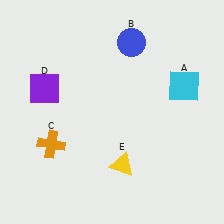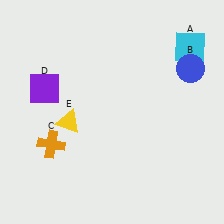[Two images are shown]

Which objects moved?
The objects that moved are: the cyan square (A), the blue circle (B), the yellow triangle (E).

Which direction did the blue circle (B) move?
The blue circle (B) moved right.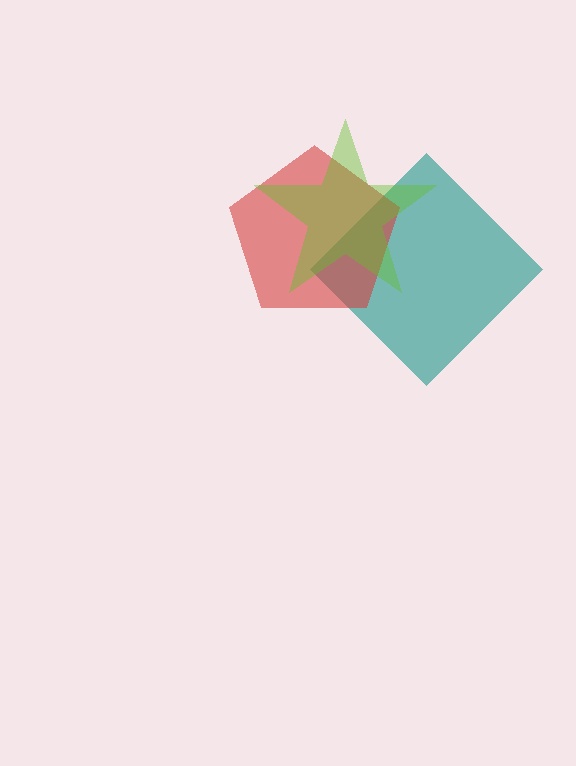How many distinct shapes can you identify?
There are 3 distinct shapes: a teal diamond, a red pentagon, a lime star.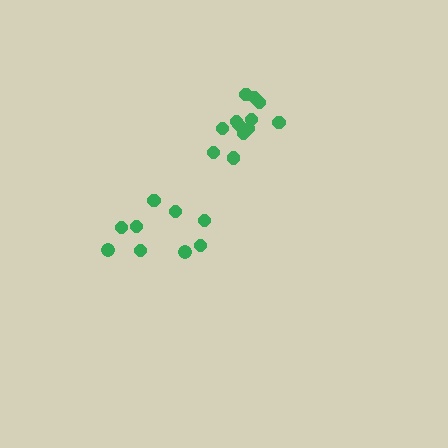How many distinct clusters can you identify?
There are 2 distinct clusters.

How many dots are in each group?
Group 1: 9 dots, Group 2: 12 dots (21 total).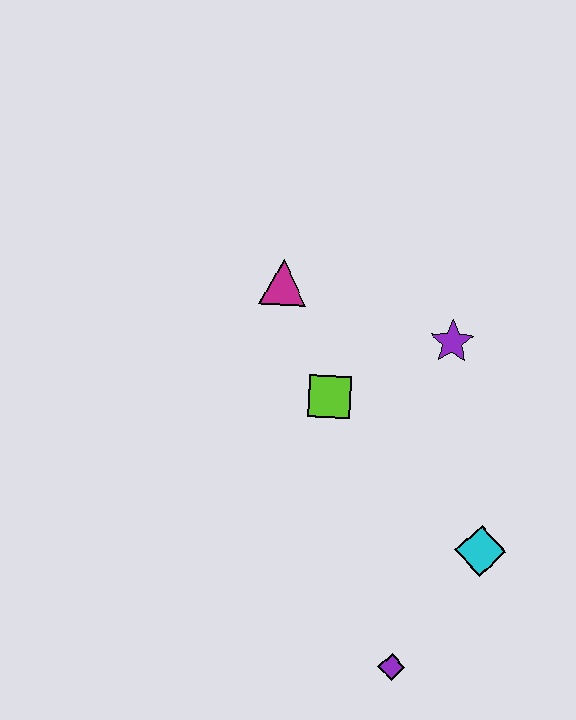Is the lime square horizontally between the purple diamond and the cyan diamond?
No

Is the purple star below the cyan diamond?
No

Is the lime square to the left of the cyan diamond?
Yes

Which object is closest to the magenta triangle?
The lime square is closest to the magenta triangle.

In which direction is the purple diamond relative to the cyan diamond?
The purple diamond is below the cyan diamond.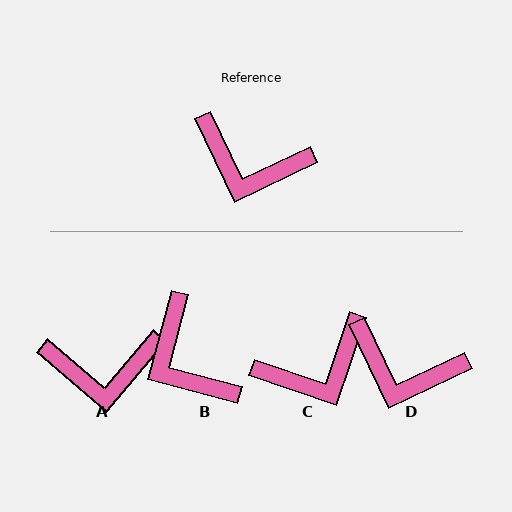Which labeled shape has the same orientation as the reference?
D.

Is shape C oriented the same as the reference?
No, it is off by about 46 degrees.